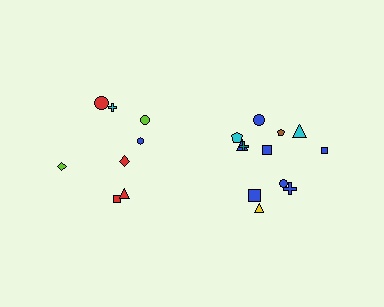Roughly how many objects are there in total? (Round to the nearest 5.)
Roughly 20 objects in total.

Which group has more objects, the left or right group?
The right group.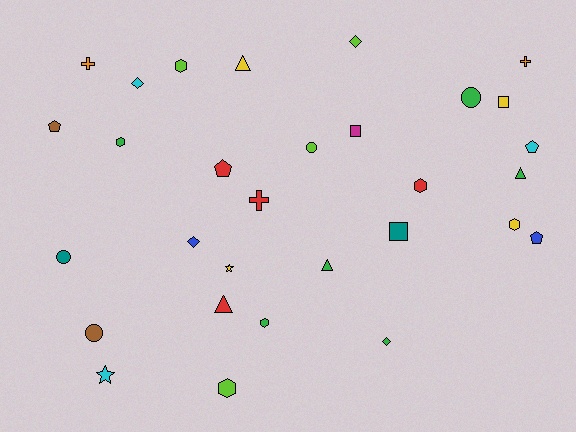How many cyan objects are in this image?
There are 3 cyan objects.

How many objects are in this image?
There are 30 objects.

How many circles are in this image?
There are 4 circles.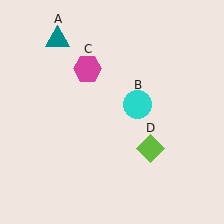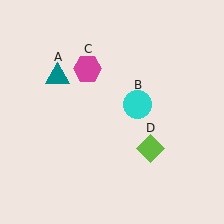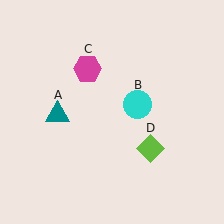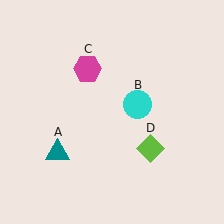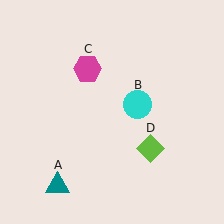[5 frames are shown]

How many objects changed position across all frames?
1 object changed position: teal triangle (object A).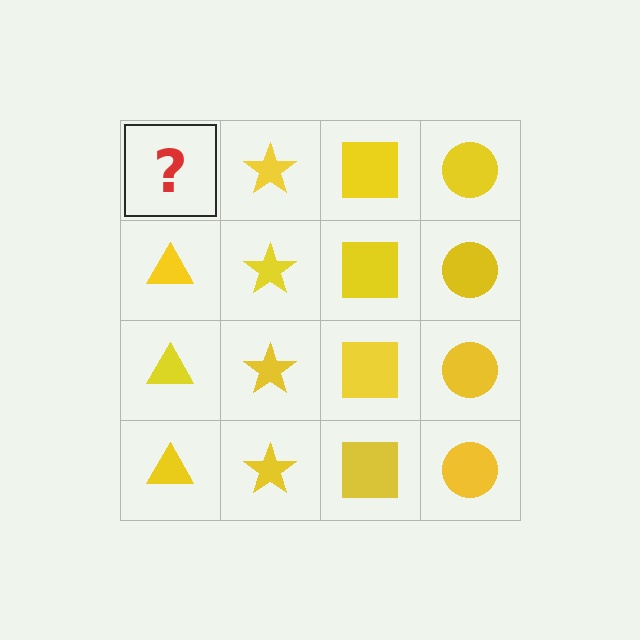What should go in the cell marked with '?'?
The missing cell should contain a yellow triangle.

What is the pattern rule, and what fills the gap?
The rule is that each column has a consistent shape. The gap should be filled with a yellow triangle.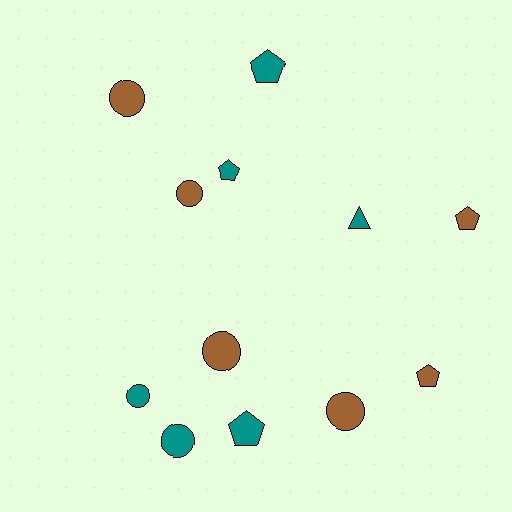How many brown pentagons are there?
There are 2 brown pentagons.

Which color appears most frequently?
Brown, with 6 objects.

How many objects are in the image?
There are 12 objects.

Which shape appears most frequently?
Circle, with 6 objects.